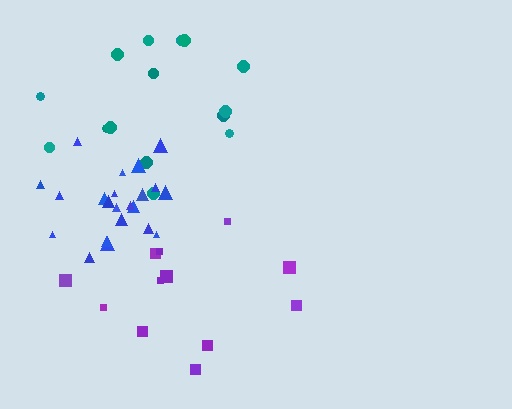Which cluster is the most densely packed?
Blue.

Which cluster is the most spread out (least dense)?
Purple.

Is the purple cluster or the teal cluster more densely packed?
Teal.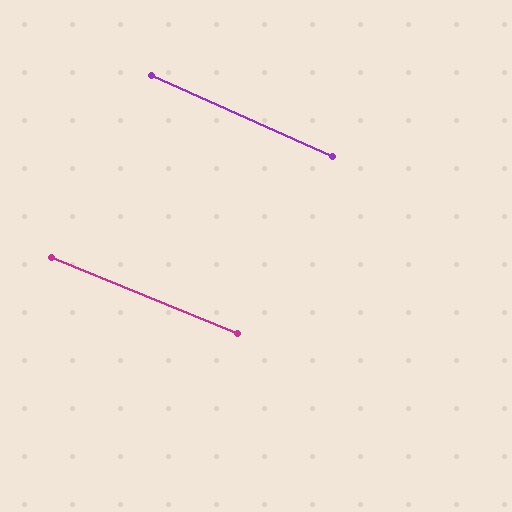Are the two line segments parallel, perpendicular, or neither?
Parallel — their directions differ by only 1.9°.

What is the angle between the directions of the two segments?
Approximately 2 degrees.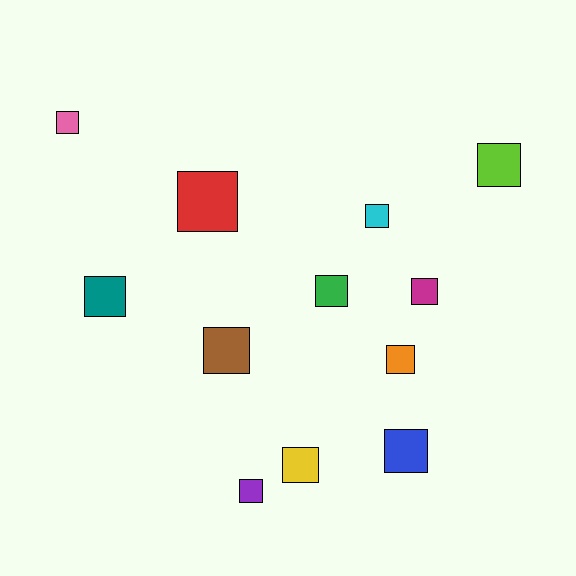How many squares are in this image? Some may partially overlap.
There are 12 squares.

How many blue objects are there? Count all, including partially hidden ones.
There is 1 blue object.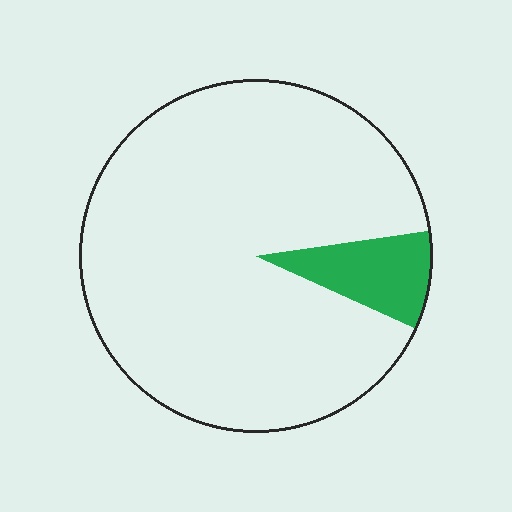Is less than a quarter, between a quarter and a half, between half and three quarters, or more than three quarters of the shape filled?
Less than a quarter.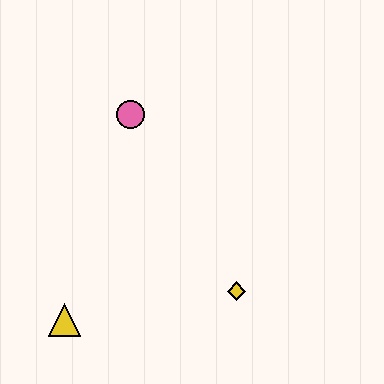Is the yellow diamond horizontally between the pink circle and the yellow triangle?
No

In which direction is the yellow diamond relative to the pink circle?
The yellow diamond is below the pink circle.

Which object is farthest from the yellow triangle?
The pink circle is farthest from the yellow triangle.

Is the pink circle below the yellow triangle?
No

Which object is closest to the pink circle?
The yellow diamond is closest to the pink circle.